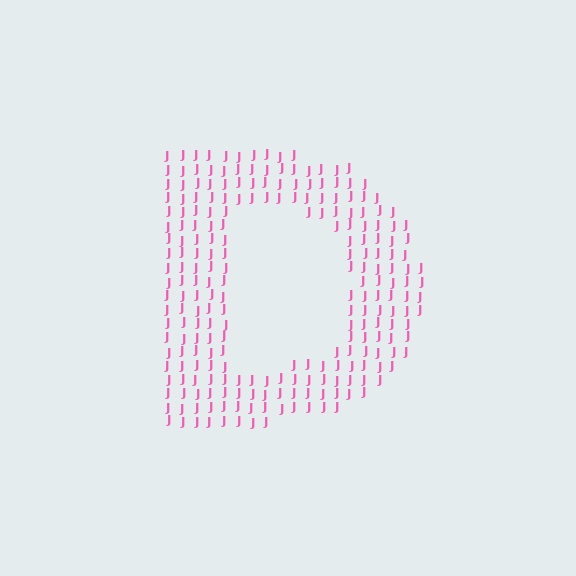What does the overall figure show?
The overall figure shows the letter D.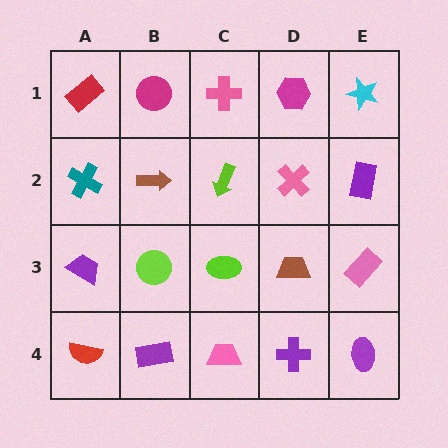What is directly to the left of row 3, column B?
A purple trapezoid.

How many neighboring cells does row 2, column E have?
3.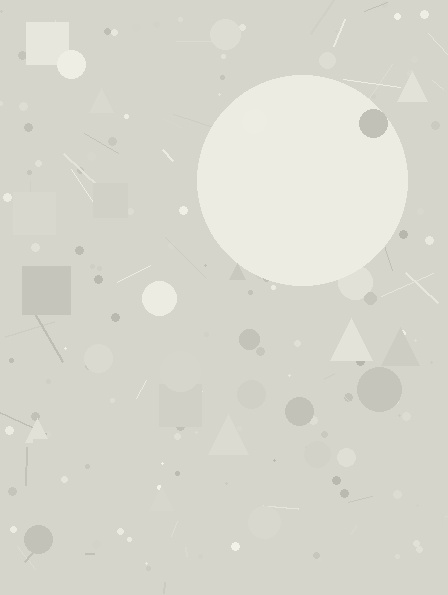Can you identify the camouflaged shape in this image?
The camouflaged shape is a circle.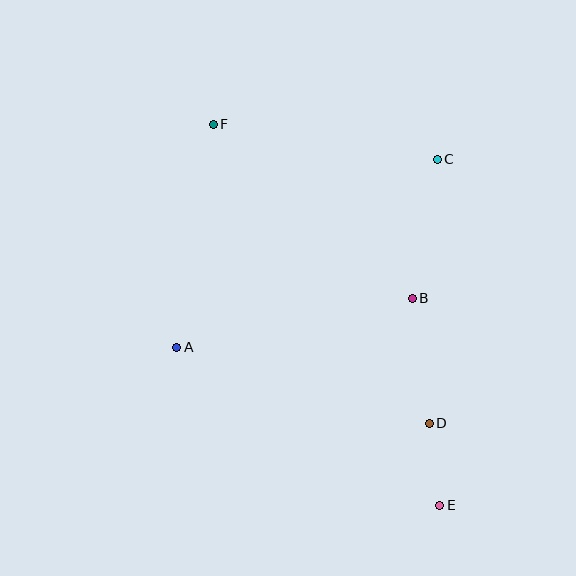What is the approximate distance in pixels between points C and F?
The distance between C and F is approximately 227 pixels.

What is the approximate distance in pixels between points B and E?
The distance between B and E is approximately 208 pixels.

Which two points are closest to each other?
Points D and E are closest to each other.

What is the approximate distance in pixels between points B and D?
The distance between B and D is approximately 126 pixels.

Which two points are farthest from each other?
Points E and F are farthest from each other.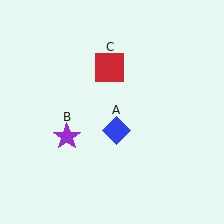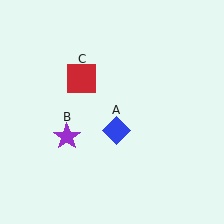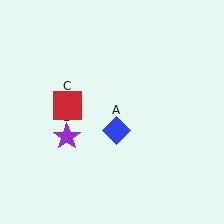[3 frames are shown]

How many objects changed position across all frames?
1 object changed position: red square (object C).